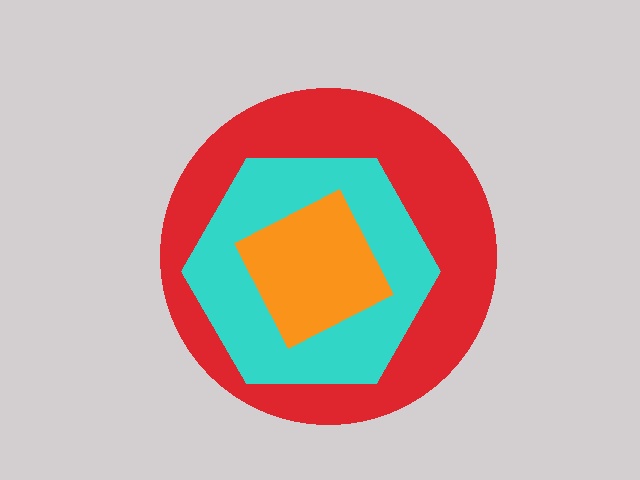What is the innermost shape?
The orange diamond.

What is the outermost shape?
The red circle.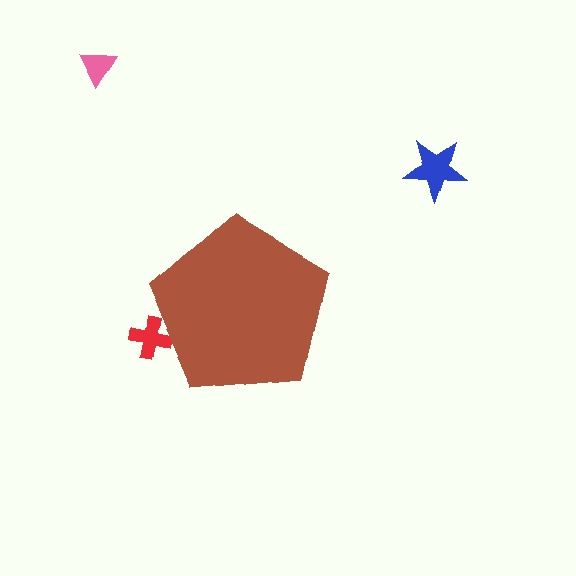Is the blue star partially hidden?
No, the blue star is fully visible.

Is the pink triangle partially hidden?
No, the pink triangle is fully visible.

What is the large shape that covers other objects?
A brown pentagon.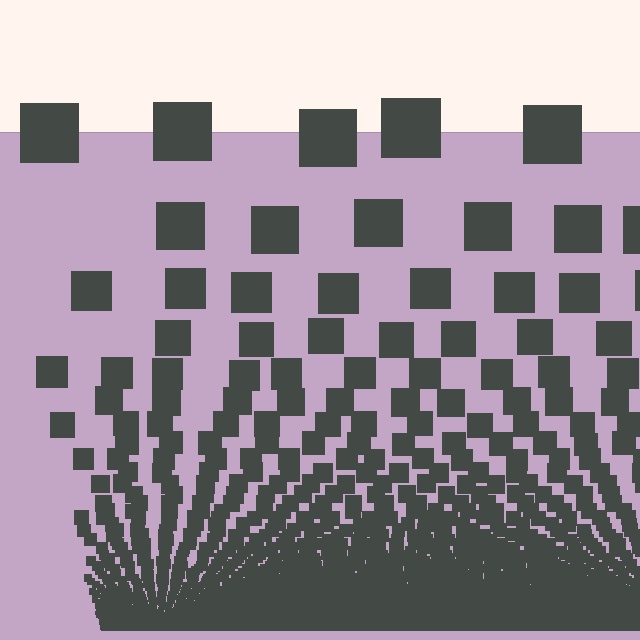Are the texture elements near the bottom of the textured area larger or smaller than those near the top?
Smaller. The gradient is inverted — elements near the bottom are smaller and denser.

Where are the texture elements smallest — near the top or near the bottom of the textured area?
Near the bottom.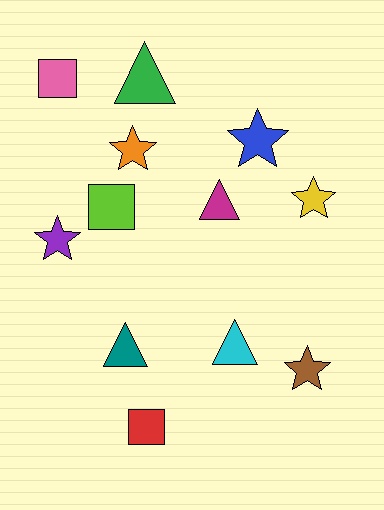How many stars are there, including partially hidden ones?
There are 5 stars.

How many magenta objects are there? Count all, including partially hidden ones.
There is 1 magenta object.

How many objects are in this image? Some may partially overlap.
There are 12 objects.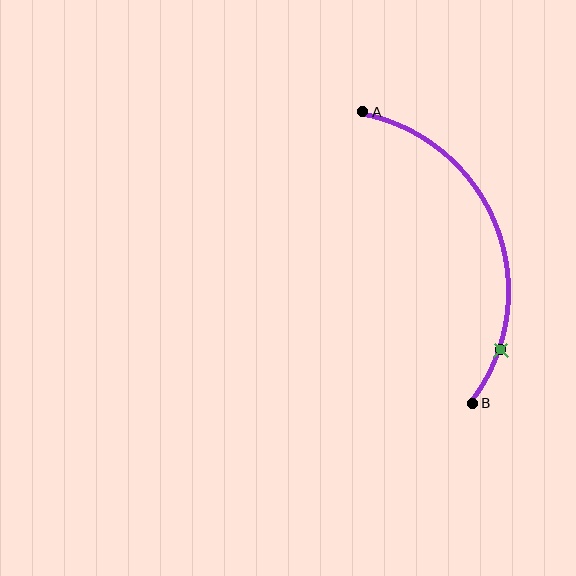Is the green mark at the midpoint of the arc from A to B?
No. The green mark lies on the arc but is closer to endpoint B. The arc midpoint would be at the point on the curve equidistant along the arc from both A and B.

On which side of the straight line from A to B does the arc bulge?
The arc bulges to the right of the straight line connecting A and B.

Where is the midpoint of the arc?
The arc midpoint is the point on the curve farthest from the straight line joining A and B. It sits to the right of that line.